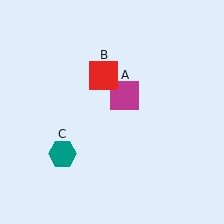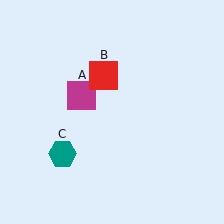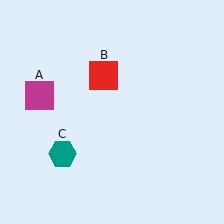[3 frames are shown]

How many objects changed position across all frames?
1 object changed position: magenta square (object A).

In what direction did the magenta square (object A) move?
The magenta square (object A) moved left.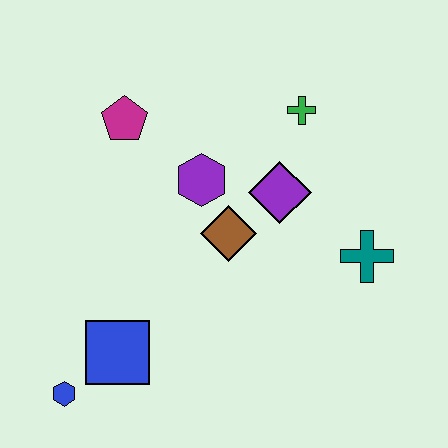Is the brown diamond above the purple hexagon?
No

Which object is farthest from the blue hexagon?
The green cross is farthest from the blue hexagon.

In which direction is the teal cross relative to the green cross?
The teal cross is below the green cross.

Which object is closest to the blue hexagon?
The blue square is closest to the blue hexagon.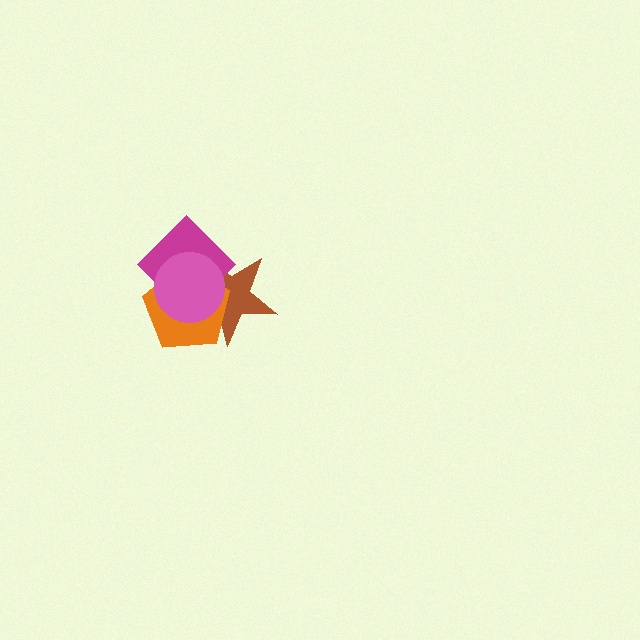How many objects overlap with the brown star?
3 objects overlap with the brown star.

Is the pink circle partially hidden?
No, no other shape covers it.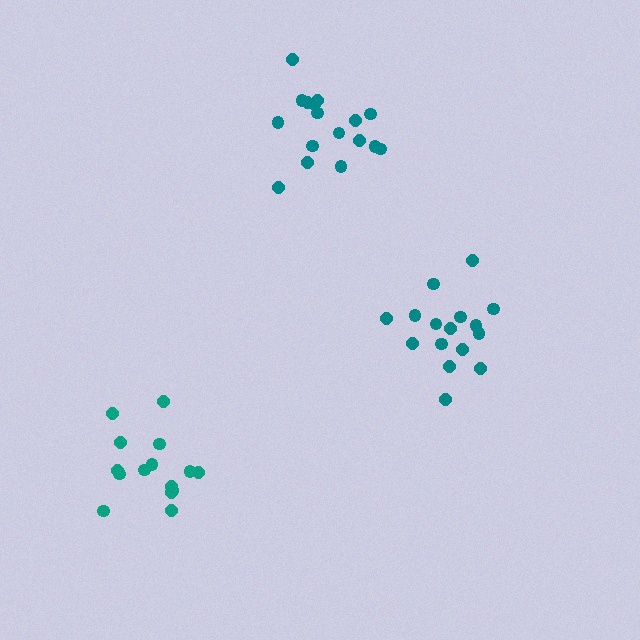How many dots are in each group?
Group 1: 17 dots, Group 2: 16 dots, Group 3: 15 dots (48 total).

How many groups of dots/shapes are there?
There are 3 groups.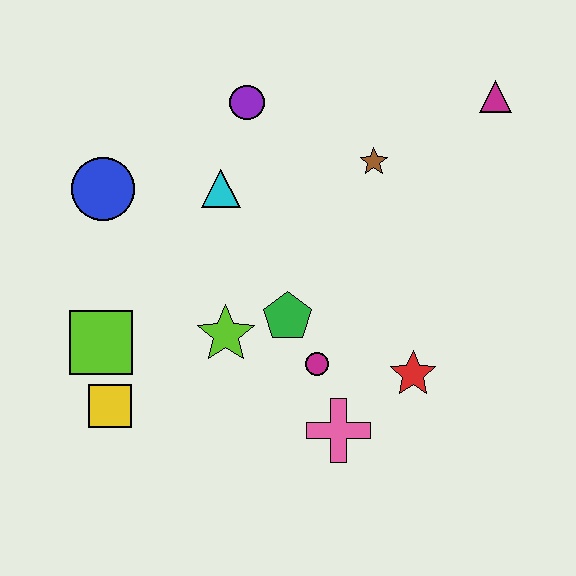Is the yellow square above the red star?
No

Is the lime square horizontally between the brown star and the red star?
No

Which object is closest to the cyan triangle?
The purple circle is closest to the cyan triangle.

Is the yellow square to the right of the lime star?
No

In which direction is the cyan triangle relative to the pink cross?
The cyan triangle is above the pink cross.